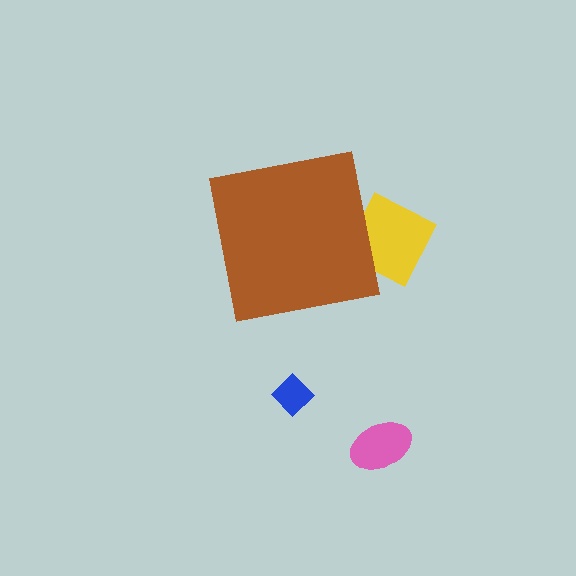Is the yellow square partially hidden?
Yes, the yellow square is partially hidden behind the brown square.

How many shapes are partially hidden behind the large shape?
1 shape is partially hidden.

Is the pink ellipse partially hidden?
No, the pink ellipse is fully visible.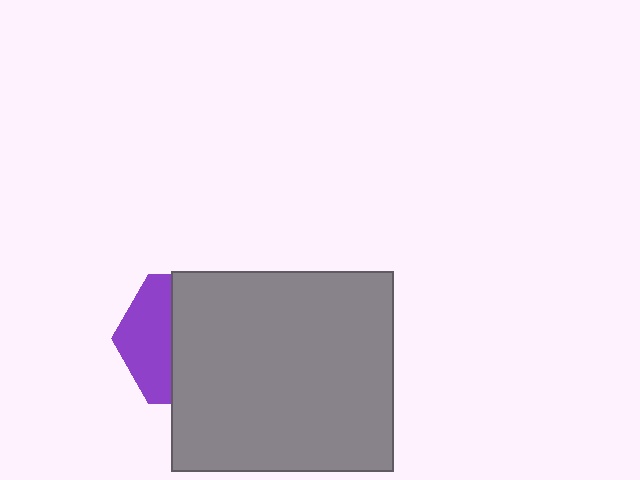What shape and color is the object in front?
The object in front is a gray rectangle.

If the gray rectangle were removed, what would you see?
You would see the complete purple hexagon.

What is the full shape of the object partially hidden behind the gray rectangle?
The partially hidden object is a purple hexagon.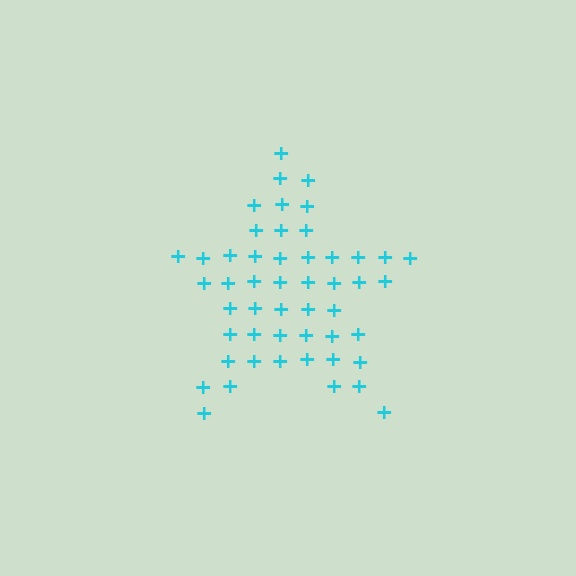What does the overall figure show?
The overall figure shows a star.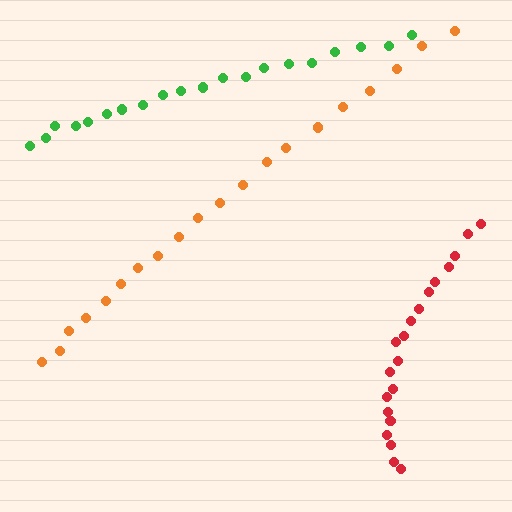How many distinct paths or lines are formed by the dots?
There are 3 distinct paths.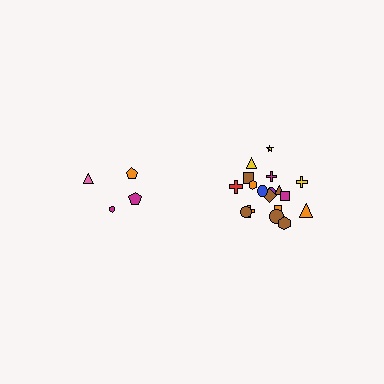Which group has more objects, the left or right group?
The right group.